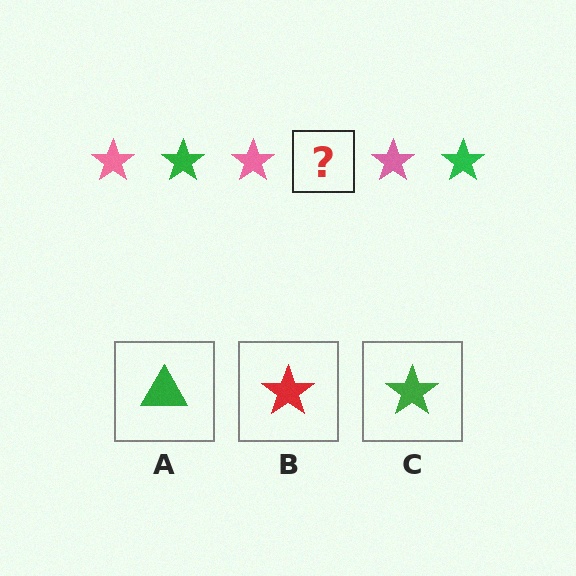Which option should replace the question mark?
Option C.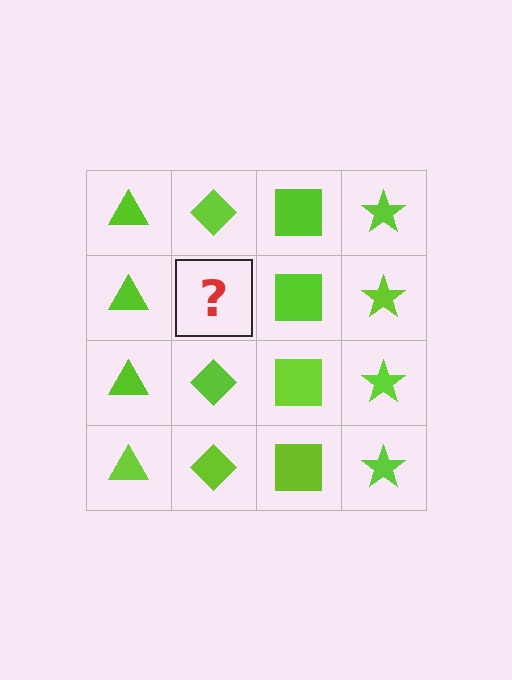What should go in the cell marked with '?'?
The missing cell should contain a lime diamond.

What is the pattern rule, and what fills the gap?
The rule is that each column has a consistent shape. The gap should be filled with a lime diamond.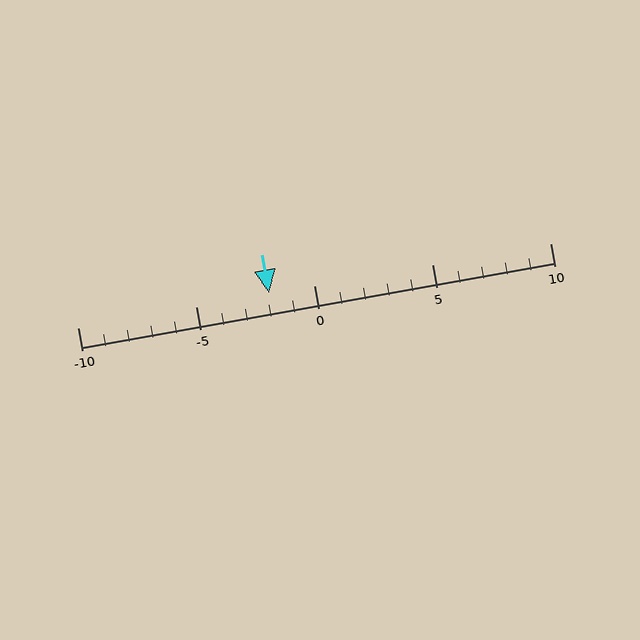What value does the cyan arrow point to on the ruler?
The cyan arrow points to approximately -2.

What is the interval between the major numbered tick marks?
The major tick marks are spaced 5 units apart.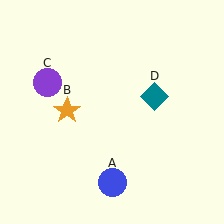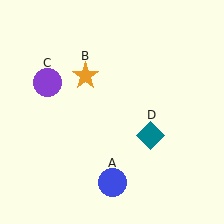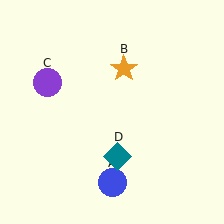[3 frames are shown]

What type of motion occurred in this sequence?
The orange star (object B), teal diamond (object D) rotated clockwise around the center of the scene.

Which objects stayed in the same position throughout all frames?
Blue circle (object A) and purple circle (object C) remained stationary.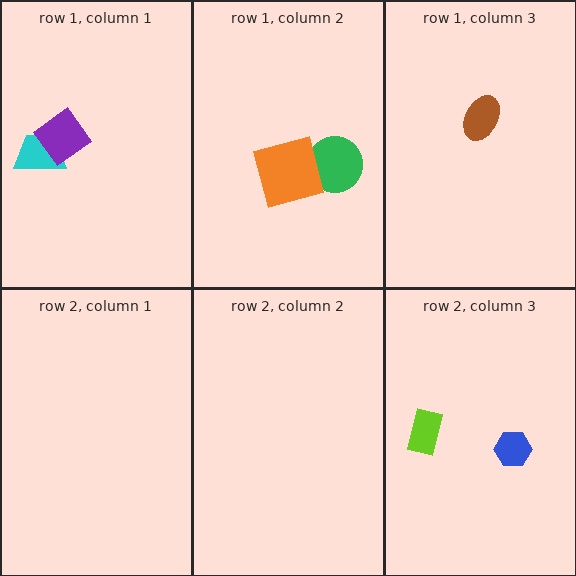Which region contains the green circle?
The row 1, column 2 region.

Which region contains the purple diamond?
The row 1, column 1 region.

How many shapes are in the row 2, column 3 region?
2.